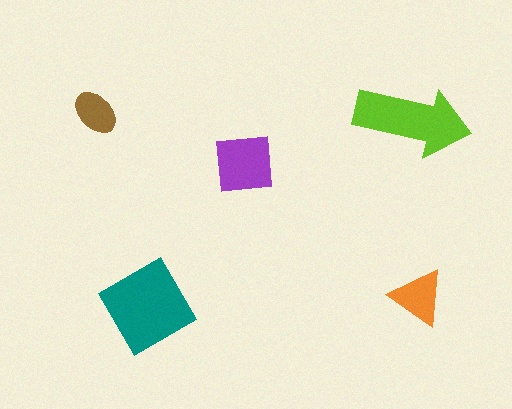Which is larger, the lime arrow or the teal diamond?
The teal diamond.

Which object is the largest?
The teal diamond.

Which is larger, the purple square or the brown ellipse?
The purple square.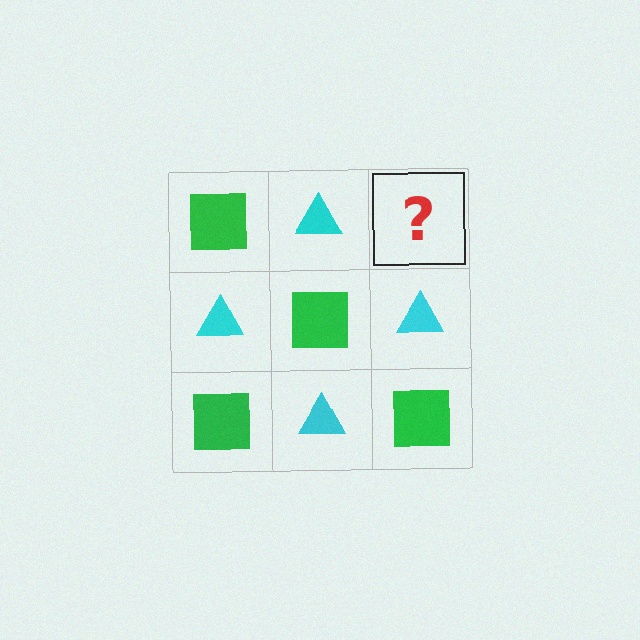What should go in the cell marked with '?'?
The missing cell should contain a green square.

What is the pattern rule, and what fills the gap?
The rule is that it alternates green square and cyan triangle in a checkerboard pattern. The gap should be filled with a green square.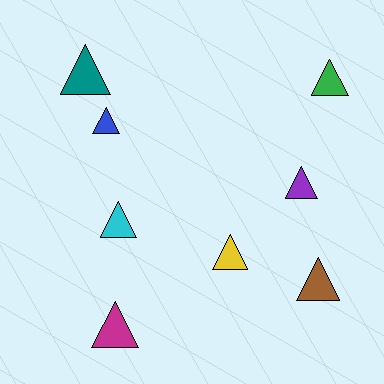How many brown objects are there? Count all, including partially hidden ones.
There is 1 brown object.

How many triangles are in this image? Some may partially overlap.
There are 8 triangles.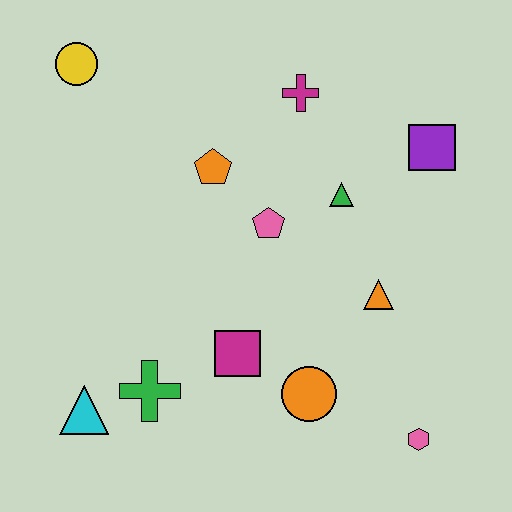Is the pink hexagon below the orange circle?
Yes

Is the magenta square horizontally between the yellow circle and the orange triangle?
Yes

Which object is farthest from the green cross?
The purple square is farthest from the green cross.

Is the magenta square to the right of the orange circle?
No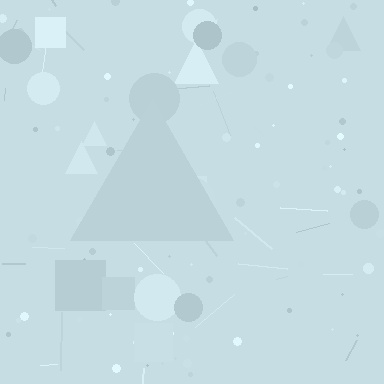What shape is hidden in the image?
A triangle is hidden in the image.